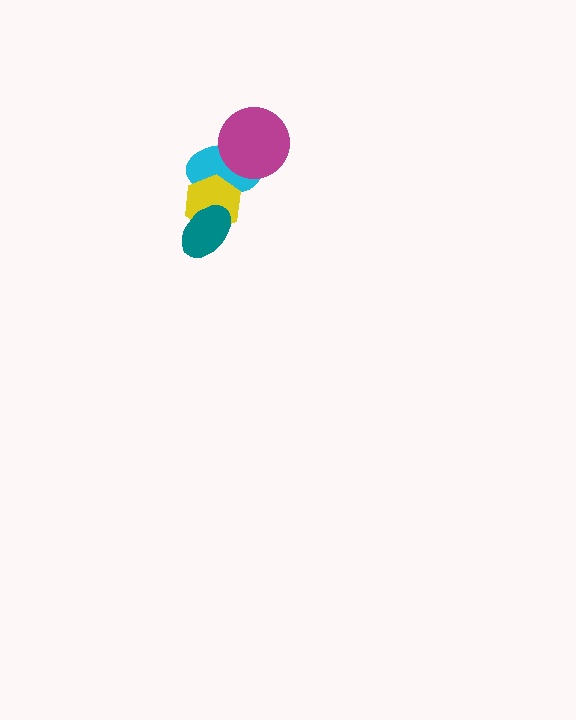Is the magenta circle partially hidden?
No, no other shape covers it.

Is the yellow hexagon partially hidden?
Yes, it is partially covered by another shape.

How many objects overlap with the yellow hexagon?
2 objects overlap with the yellow hexagon.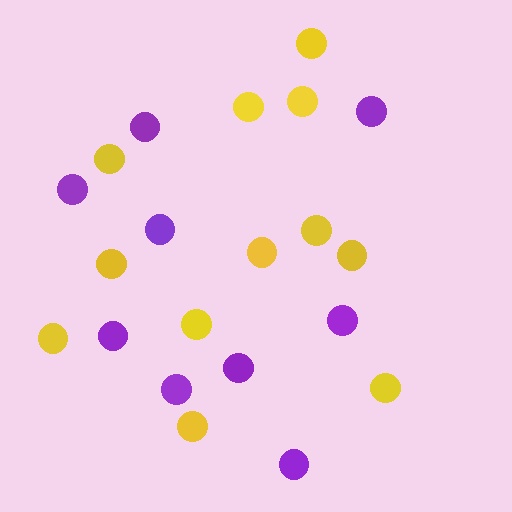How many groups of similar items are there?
There are 2 groups: one group of yellow circles (12) and one group of purple circles (9).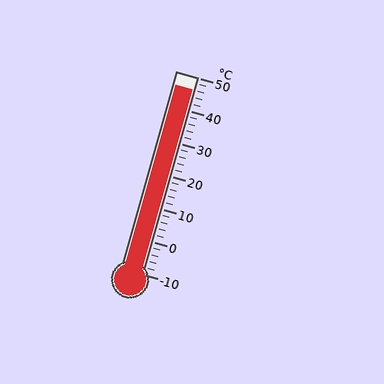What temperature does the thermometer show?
The thermometer shows approximately 46°C.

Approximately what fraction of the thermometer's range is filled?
The thermometer is filled to approximately 95% of its range.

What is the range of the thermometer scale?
The thermometer scale ranges from -10°C to 50°C.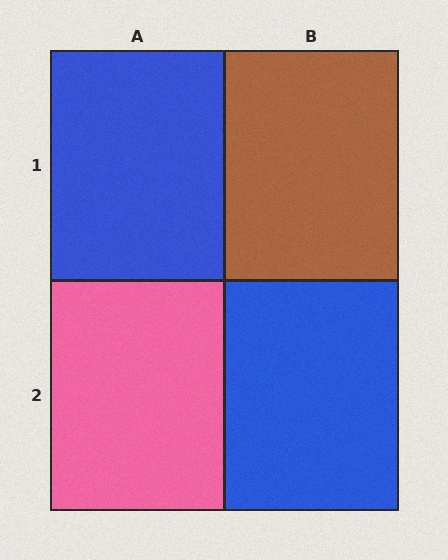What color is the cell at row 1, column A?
Blue.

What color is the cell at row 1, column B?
Brown.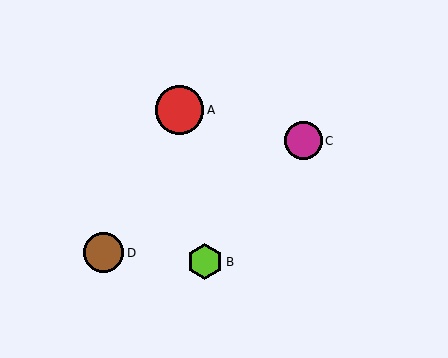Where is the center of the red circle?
The center of the red circle is at (179, 110).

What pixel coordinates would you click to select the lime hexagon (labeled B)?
Click at (205, 262) to select the lime hexagon B.